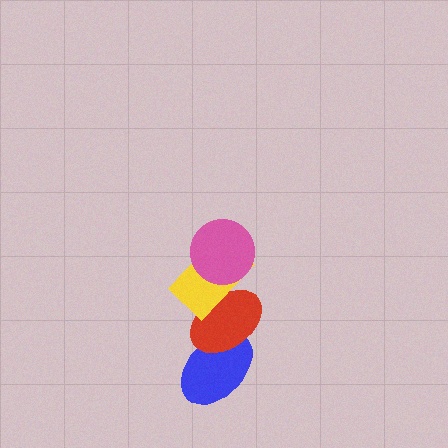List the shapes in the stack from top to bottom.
From top to bottom: the pink circle, the yellow rectangle, the red ellipse, the blue ellipse.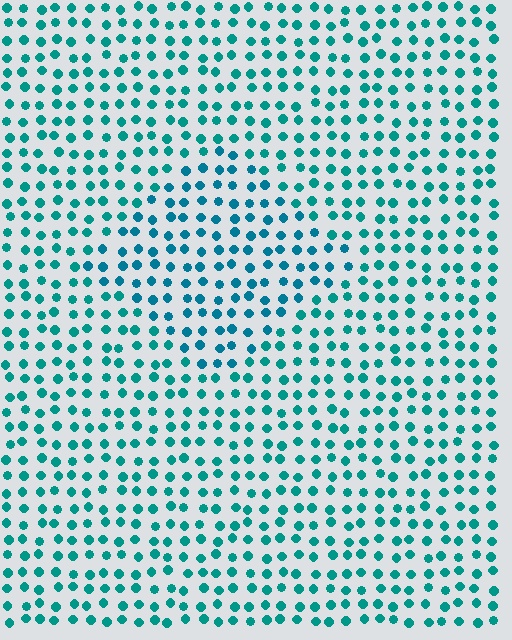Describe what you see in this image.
The image is filled with small teal elements in a uniform arrangement. A diamond-shaped region is visible where the elements are tinted to a slightly different hue, forming a subtle color boundary.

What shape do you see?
I see a diamond.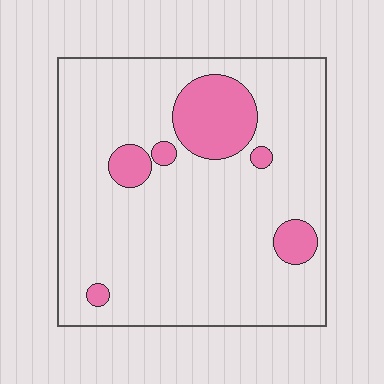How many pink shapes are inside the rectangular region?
6.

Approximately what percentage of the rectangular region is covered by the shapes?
Approximately 15%.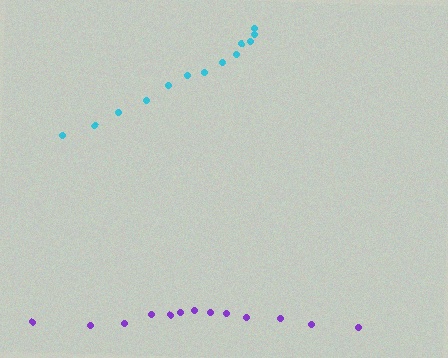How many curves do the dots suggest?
There are 2 distinct paths.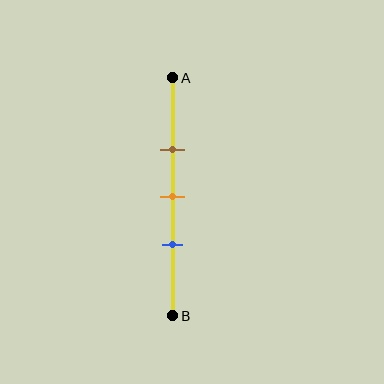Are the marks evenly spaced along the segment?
Yes, the marks are approximately evenly spaced.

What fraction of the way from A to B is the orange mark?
The orange mark is approximately 50% (0.5) of the way from A to B.